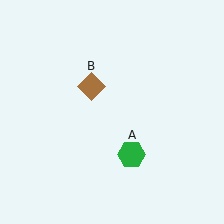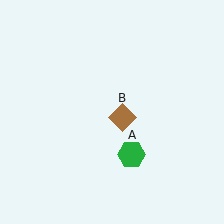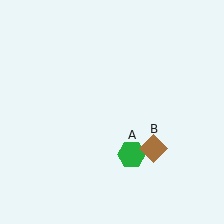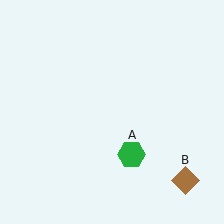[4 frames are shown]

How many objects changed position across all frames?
1 object changed position: brown diamond (object B).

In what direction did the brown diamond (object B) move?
The brown diamond (object B) moved down and to the right.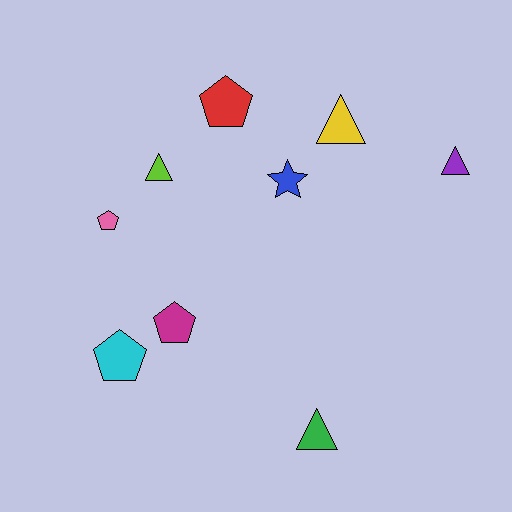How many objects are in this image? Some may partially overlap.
There are 9 objects.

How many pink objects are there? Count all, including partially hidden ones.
There is 1 pink object.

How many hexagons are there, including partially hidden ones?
There are no hexagons.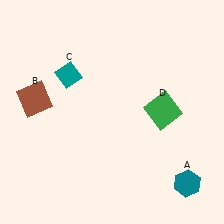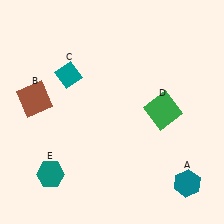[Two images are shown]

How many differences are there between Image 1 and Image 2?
There is 1 difference between the two images.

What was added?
A teal hexagon (E) was added in Image 2.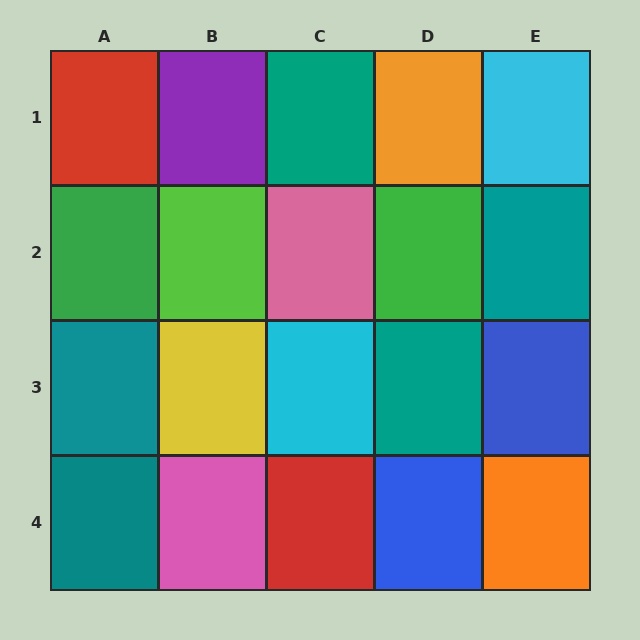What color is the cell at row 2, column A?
Green.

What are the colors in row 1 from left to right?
Red, purple, teal, orange, cyan.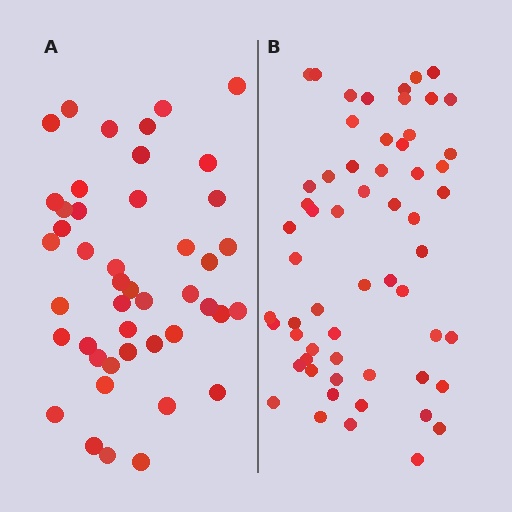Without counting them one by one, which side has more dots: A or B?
Region B (the right region) has more dots.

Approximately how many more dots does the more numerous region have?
Region B has approximately 15 more dots than region A.